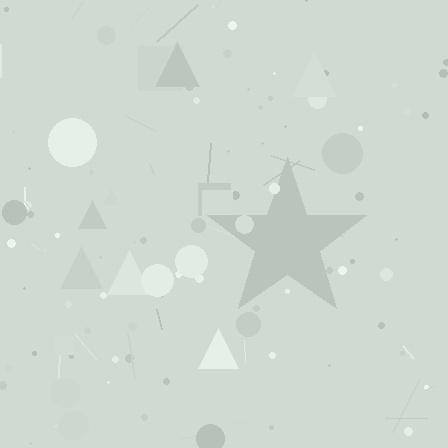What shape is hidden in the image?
A star is hidden in the image.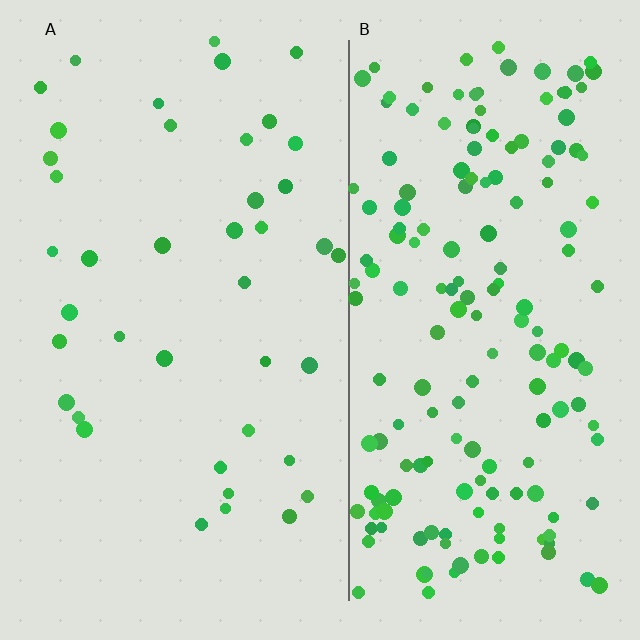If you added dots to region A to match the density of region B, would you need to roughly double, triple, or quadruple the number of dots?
Approximately quadruple.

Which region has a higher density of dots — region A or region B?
B (the right).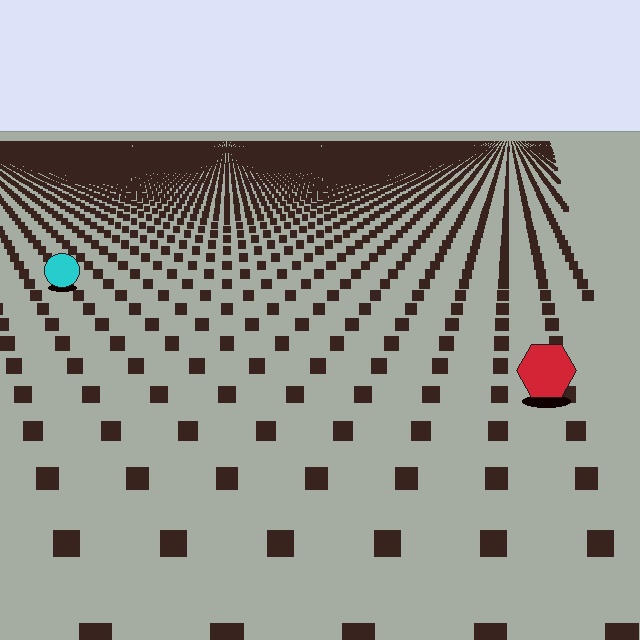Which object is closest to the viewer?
The red hexagon is closest. The texture marks near it are larger and more spread out.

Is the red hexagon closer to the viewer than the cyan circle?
Yes. The red hexagon is closer — you can tell from the texture gradient: the ground texture is coarser near it.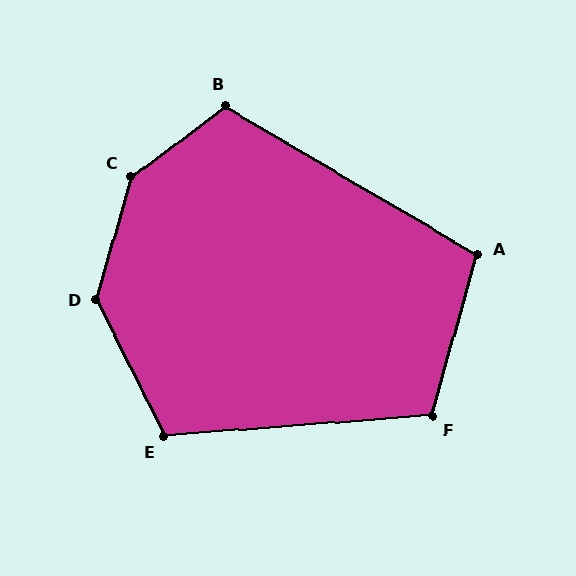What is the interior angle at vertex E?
Approximately 113 degrees (obtuse).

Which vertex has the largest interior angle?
C, at approximately 143 degrees.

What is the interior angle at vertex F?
Approximately 110 degrees (obtuse).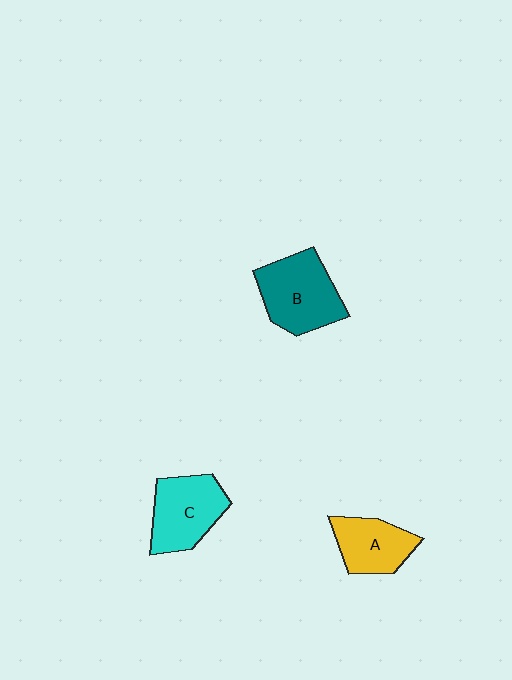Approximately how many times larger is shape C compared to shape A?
Approximately 1.2 times.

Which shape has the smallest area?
Shape A (yellow).